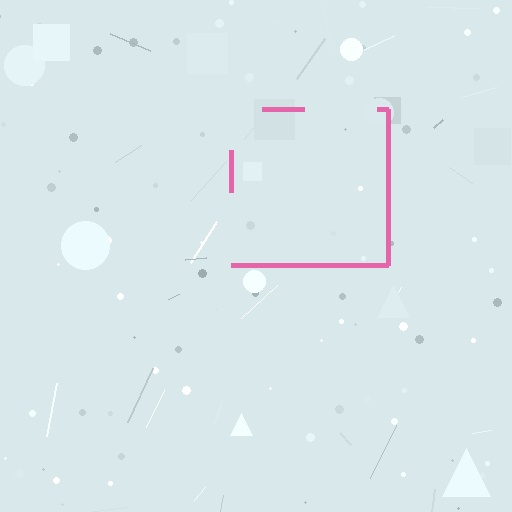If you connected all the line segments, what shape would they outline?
They would outline a square.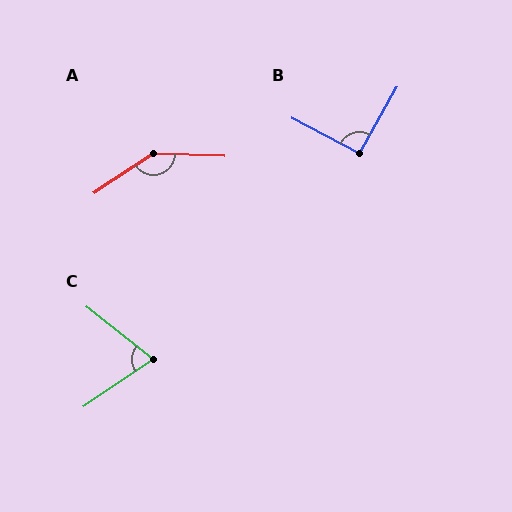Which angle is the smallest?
C, at approximately 72 degrees.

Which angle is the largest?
A, at approximately 144 degrees.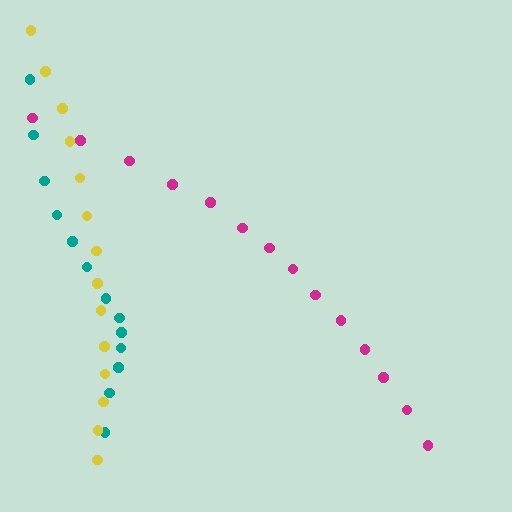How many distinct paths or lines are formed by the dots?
There are 3 distinct paths.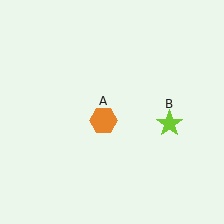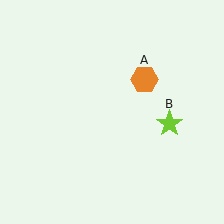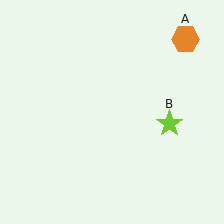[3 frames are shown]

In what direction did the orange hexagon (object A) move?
The orange hexagon (object A) moved up and to the right.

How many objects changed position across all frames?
1 object changed position: orange hexagon (object A).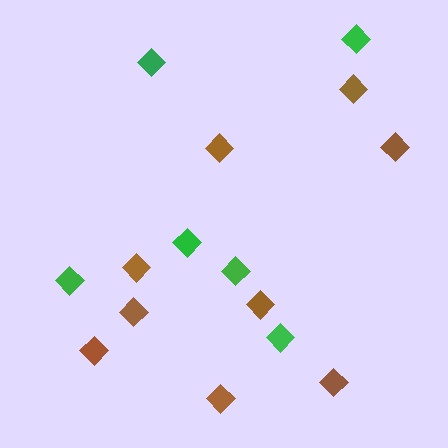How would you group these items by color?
There are 2 groups: one group of green diamonds (6) and one group of brown diamonds (9).